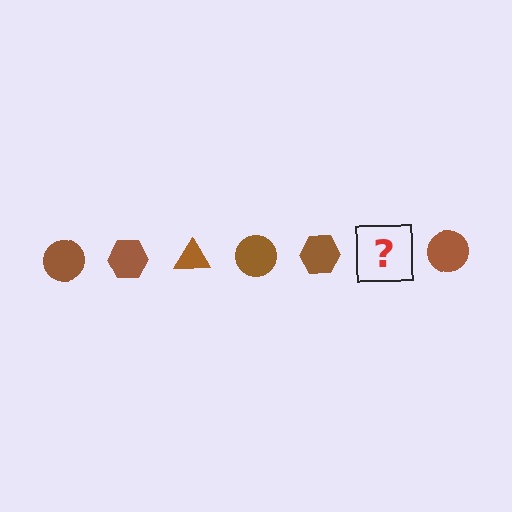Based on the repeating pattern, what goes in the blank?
The blank should be a brown triangle.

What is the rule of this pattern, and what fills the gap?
The rule is that the pattern cycles through circle, hexagon, triangle shapes in brown. The gap should be filled with a brown triangle.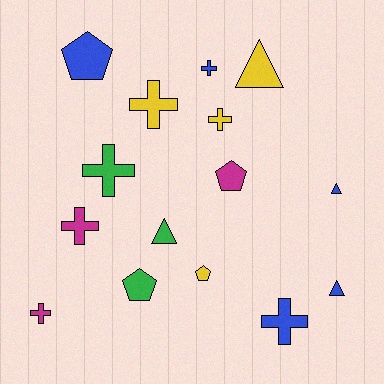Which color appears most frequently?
Blue, with 5 objects.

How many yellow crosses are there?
There are 2 yellow crosses.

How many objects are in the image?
There are 15 objects.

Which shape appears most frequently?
Cross, with 7 objects.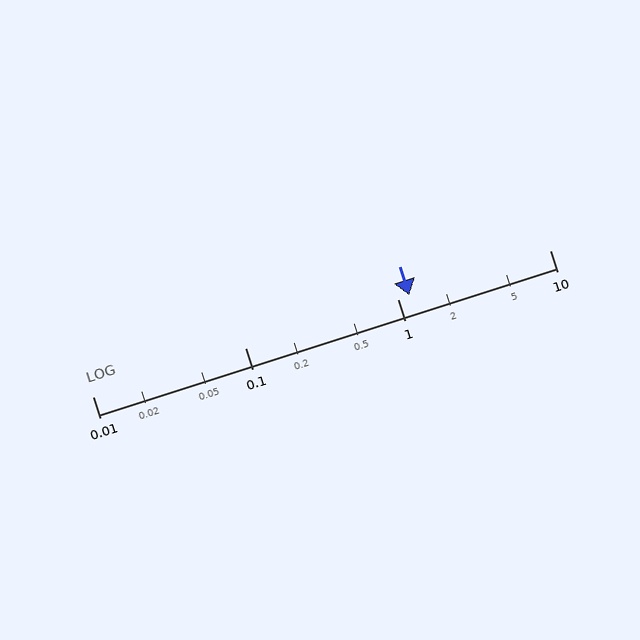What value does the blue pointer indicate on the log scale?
The pointer indicates approximately 1.2.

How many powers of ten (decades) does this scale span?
The scale spans 3 decades, from 0.01 to 10.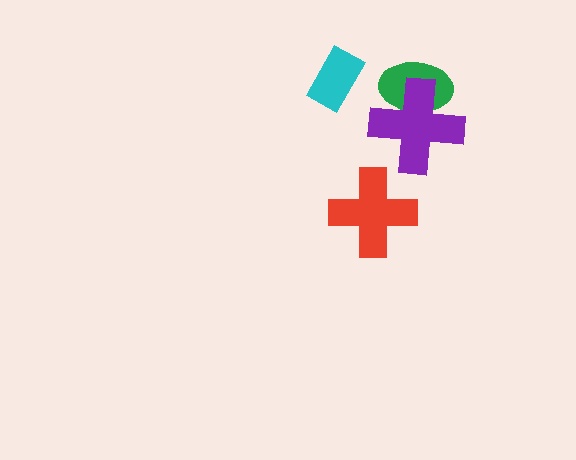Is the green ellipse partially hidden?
Yes, it is partially covered by another shape.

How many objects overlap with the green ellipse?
1 object overlaps with the green ellipse.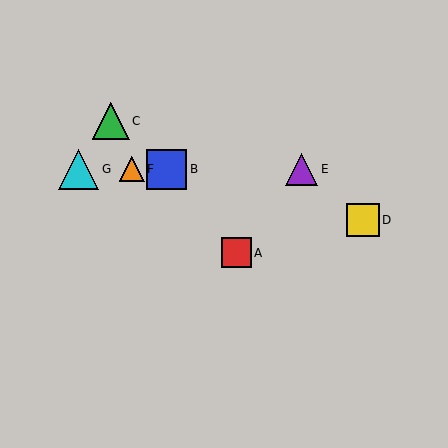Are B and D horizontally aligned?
No, B is at y≈169 and D is at y≈220.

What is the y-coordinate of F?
Object F is at y≈169.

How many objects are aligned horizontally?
4 objects (B, E, F, G) are aligned horizontally.